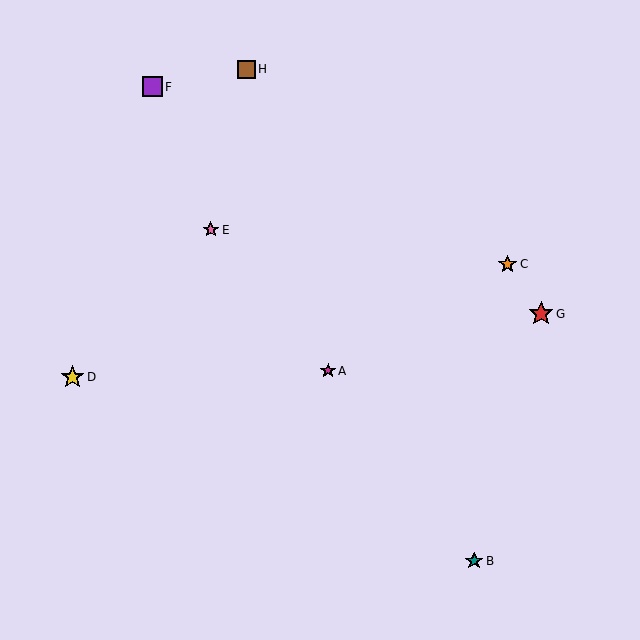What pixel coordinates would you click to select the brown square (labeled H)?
Click at (246, 69) to select the brown square H.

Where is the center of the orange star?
The center of the orange star is at (508, 264).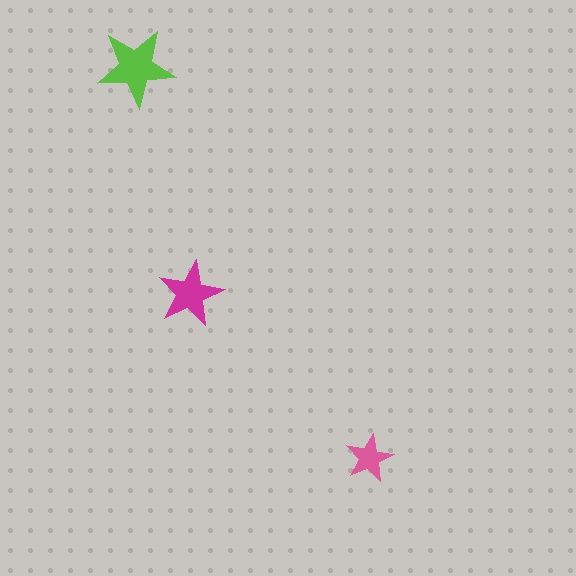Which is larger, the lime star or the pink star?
The lime one.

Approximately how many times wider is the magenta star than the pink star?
About 1.5 times wider.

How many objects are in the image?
There are 3 objects in the image.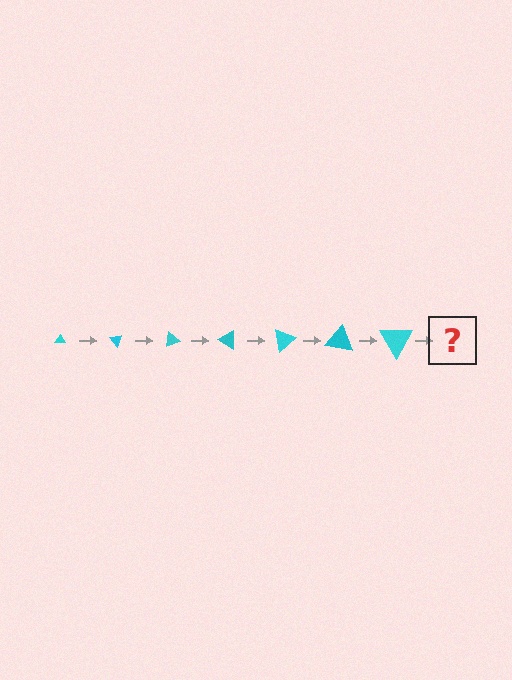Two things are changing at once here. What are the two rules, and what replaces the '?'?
The two rules are that the triangle grows larger each step and it rotates 50 degrees each step. The '?' should be a triangle, larger than the previous one and rotated 350 degrees from the start.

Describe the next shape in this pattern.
It should be a triangle, larger than the previous one and rotated 350 degrees from the start.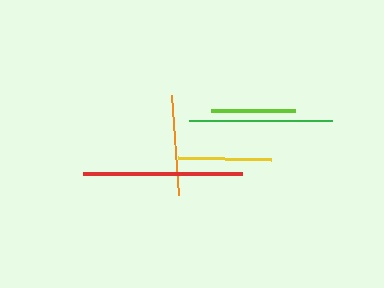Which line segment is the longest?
The red line is the longest at approximately 159 pixels.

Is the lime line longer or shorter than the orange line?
The orange line is longer than the lime line.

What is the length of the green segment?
The green segment is approximately 143 pixels long.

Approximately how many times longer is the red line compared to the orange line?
The red line is approximately 1.6 times the length of the orange line.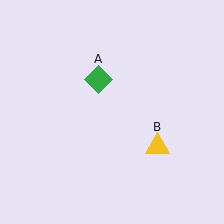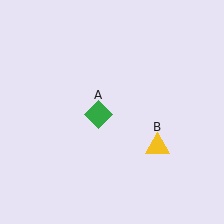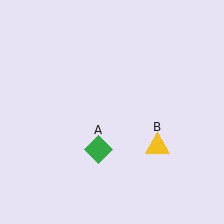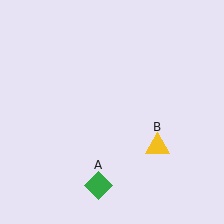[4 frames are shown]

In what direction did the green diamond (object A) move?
The green diamond (object A) moved down.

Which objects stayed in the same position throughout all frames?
Yellow triangle (object B) remained stationary.